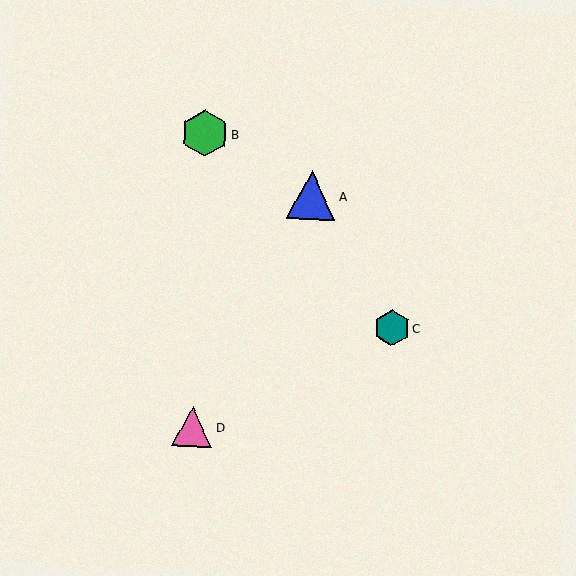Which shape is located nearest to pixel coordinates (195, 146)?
The green hexagon (labeled B) at (205, 133) is nearest to that location.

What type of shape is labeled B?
Shape B is a green hexagon.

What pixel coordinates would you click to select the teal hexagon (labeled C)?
Click at (392, 328) to select the teal hexagon C.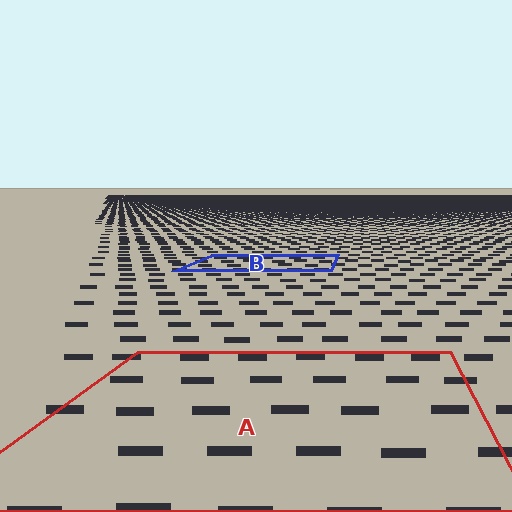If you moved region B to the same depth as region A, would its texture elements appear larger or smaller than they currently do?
They would appear larger. At a closer depth, the same texture elements are projected at a bigger on-screen size.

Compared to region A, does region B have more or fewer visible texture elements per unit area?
Region B has more texture elements per unit area — they are packed more densely because it is farther away.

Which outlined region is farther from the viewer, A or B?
Region B is farther from the viewer — the texture elements inside it appear smaller and more densely packed.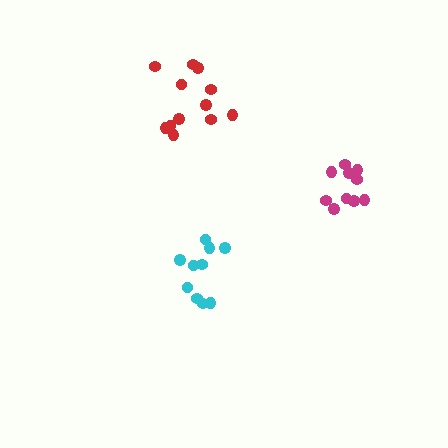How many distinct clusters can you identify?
There are 3 distinct clusters.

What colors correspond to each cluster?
The clusters are colored: red, cyan, magenta.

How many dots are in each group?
Group 1: 12 dots, Group 2: 10 dots, Group 3: 10 dots (32 total).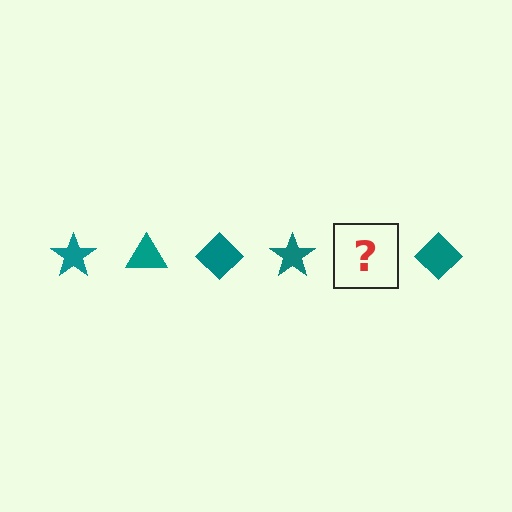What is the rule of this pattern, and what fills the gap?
The rule is that the pattern cycles through star, triangle, diamond shapes in teal. The gap should be filled with a teal triangle.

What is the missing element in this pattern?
The missing element is a teal triangle.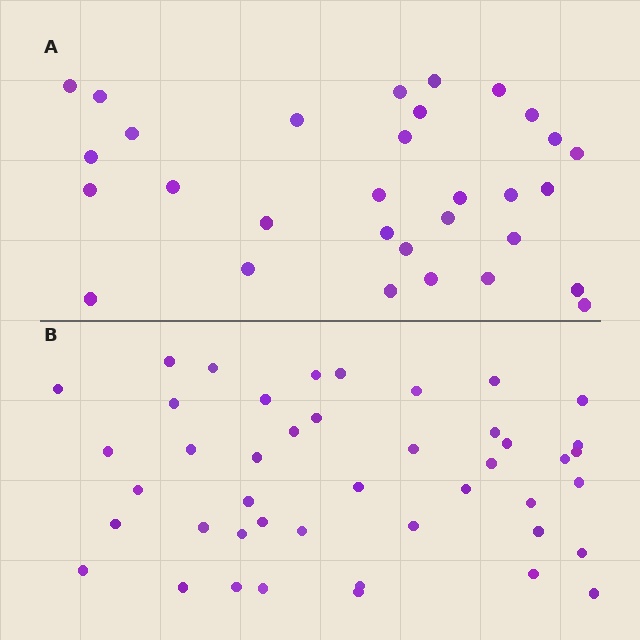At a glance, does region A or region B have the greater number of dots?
Region B (the bottom region) has more dots.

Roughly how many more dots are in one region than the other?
Region B has approximately 15 more dots than region A.